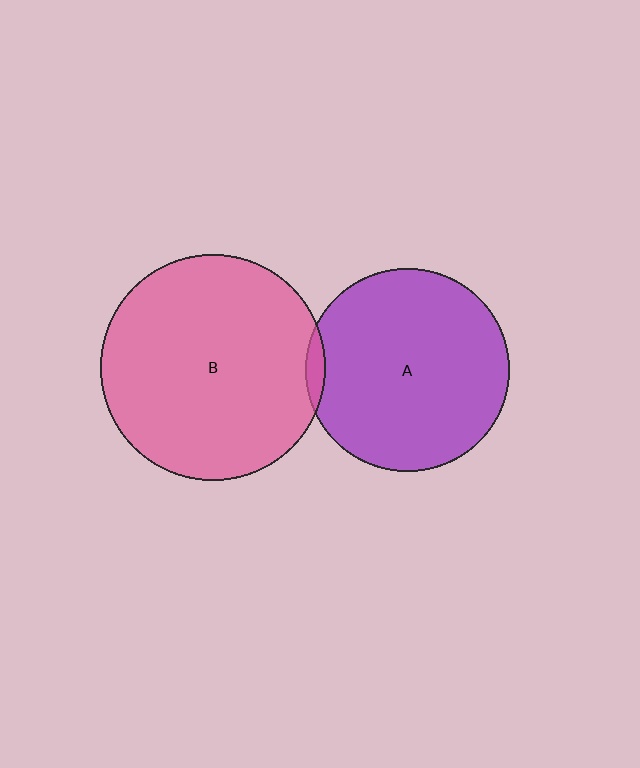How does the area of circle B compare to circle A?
Approximately 1.2 times.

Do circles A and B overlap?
Yes.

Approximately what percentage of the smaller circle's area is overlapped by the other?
Approximately 5%.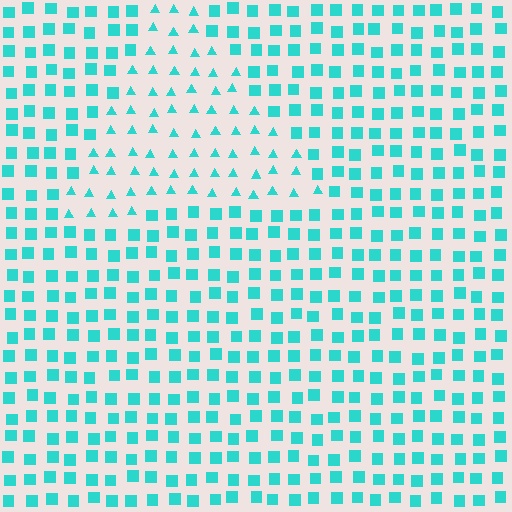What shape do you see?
I see a triangle.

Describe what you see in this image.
The image is filled with small cyan elements arranged in a uniform grid. A triangle-shaped region contains triangles, while the surrounding area contains squares. The boundary is defined purely by the change in element shape.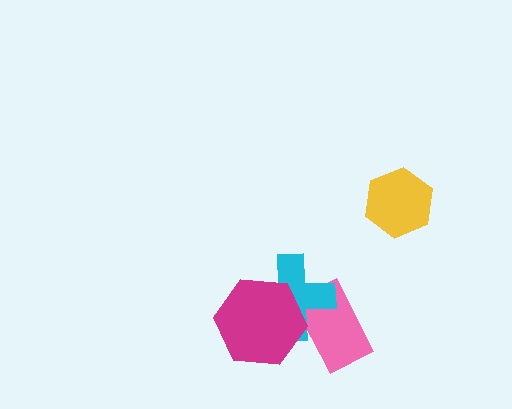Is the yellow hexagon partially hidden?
No, no other shape covers it.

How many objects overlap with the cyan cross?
2 objects overlap with the cyan cross.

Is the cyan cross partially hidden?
Yes, it is partially covered by another shape.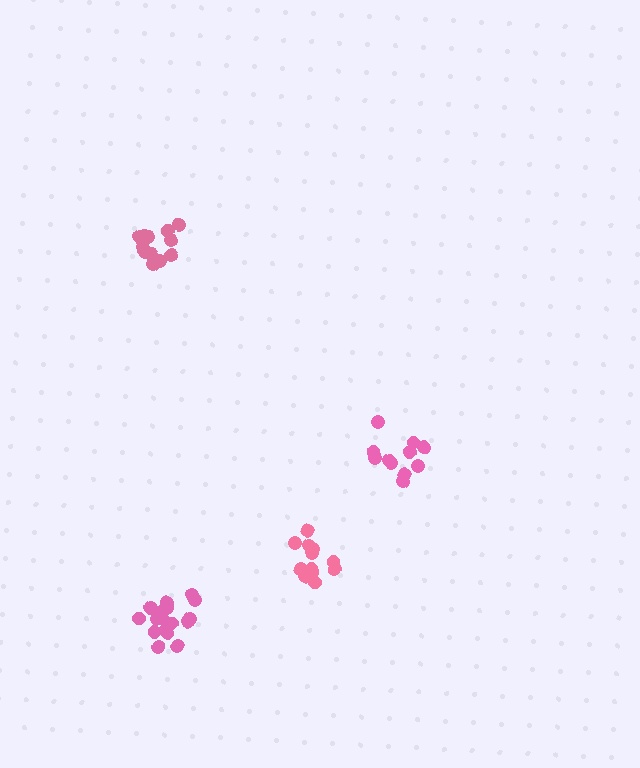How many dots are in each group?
Group 1: 12 dots, Group 2: 17 dots, Group 3: 11 dots, Group 4: 14 dots (54 total).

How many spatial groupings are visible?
There are 4 spatial groupings.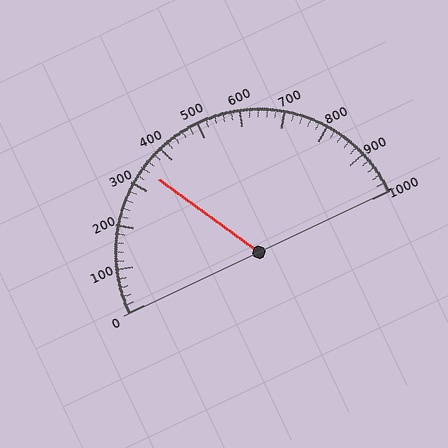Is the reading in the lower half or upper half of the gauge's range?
The reading is in the lower half of the range (0 to 1000).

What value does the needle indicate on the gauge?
The needle indicates approximately 340.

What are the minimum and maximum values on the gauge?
The gauge ranges from 0 to 1000.